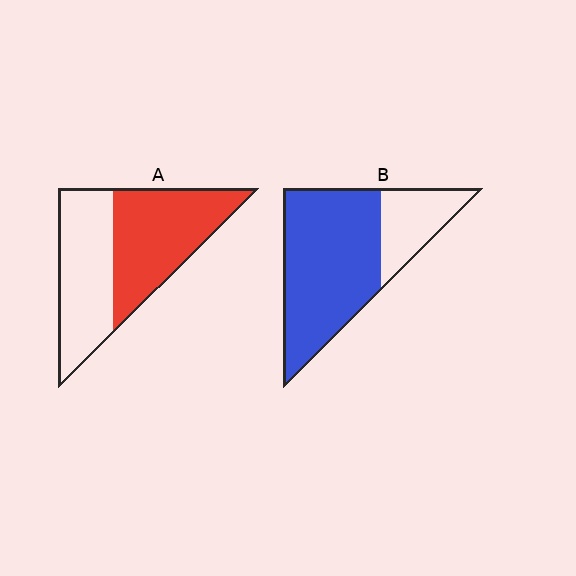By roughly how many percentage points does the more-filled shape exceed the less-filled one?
By roughly 20 percentage points (B over A).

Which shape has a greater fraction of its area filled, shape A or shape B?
Shape B.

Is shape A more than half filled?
Roughly half.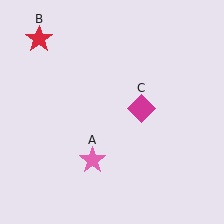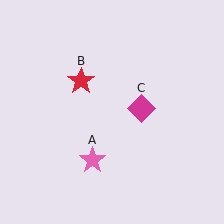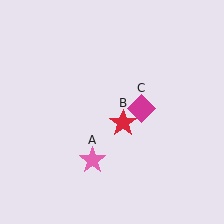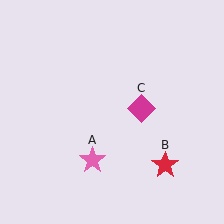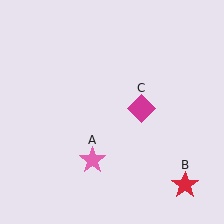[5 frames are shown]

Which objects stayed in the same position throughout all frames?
Pink star (object A) and magenta diamond (object C) remained stationary.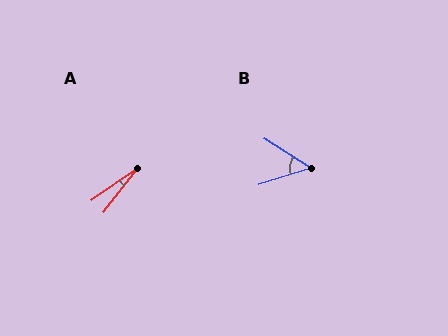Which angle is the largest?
B, at approximately 50 degrees.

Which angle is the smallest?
A, at approximately 17 degrees.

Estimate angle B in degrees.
Approximately 50 degrees.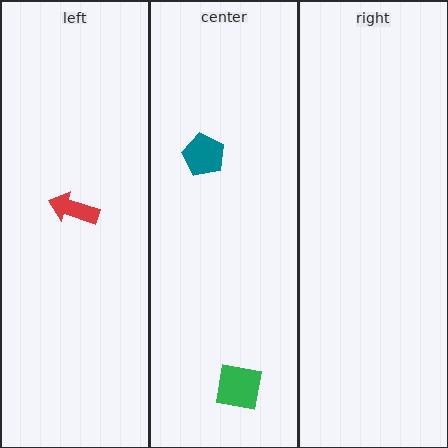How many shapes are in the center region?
2.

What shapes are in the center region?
The teal pentagon, the green square.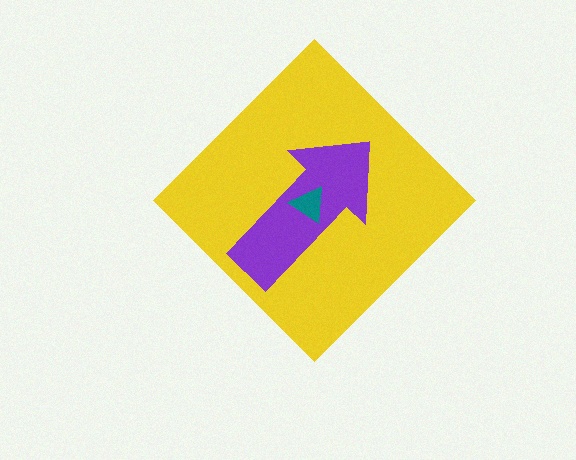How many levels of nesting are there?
3.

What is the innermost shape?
The teal triangle.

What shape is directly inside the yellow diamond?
The purple arrow.